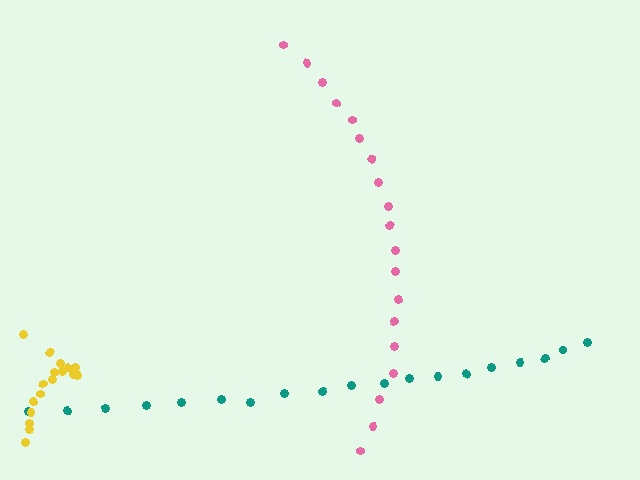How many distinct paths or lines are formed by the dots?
There are 3 distinct paths.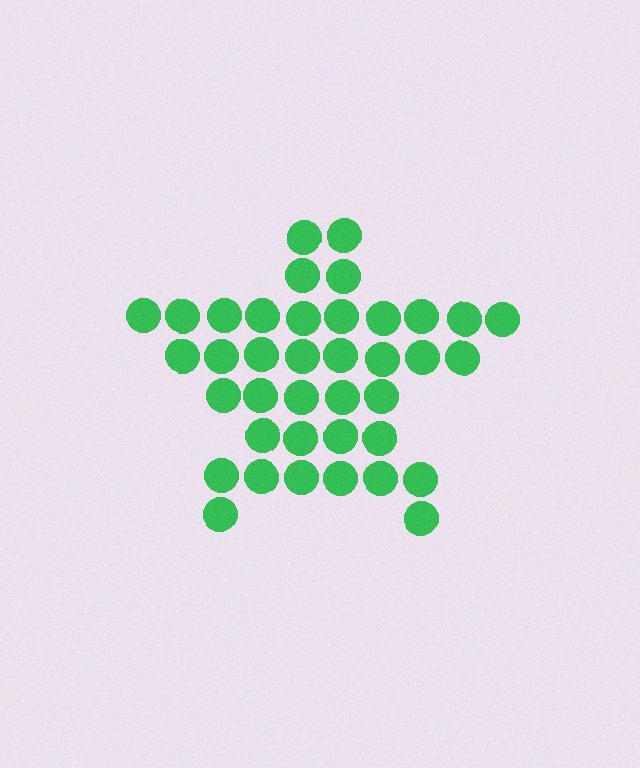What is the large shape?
The large shape is a star.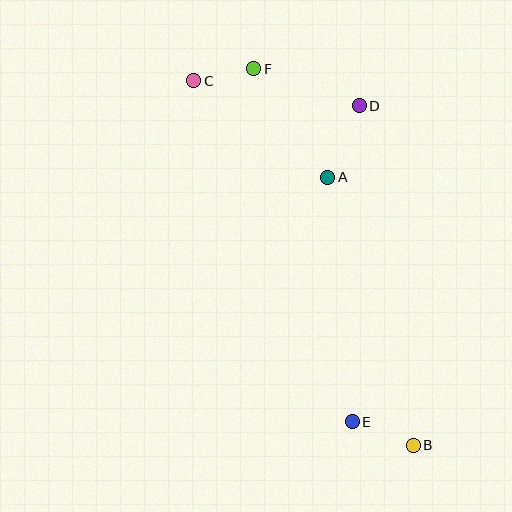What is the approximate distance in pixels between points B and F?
The distance between B and F is approximately 409 pixels.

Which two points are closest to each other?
Points C and F are closest to each other.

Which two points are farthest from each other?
Points B and C are farthest from each other.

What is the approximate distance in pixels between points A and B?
The distance between A and B is approximately 281 pixels.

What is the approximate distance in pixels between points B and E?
The distance between B and E is approximately 65 pixels.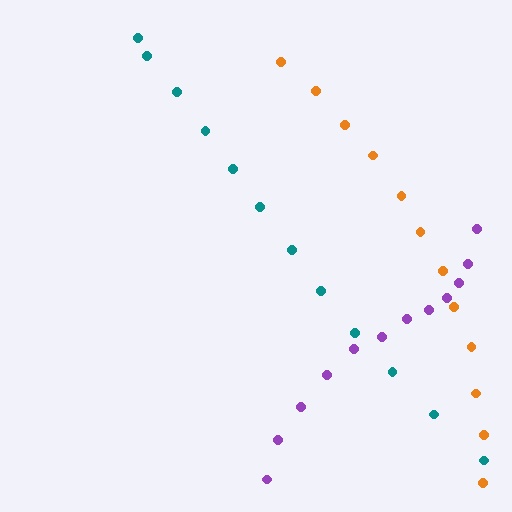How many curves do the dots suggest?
There are 3 distinct paths.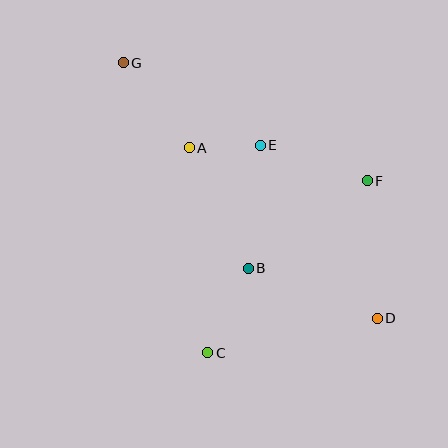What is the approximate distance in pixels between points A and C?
The distance between A and C is approximately 206 pixels.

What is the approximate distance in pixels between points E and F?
The distance between E and F is approximately 113 pixels.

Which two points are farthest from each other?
Points D and G are farthest from each other.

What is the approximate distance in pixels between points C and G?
The distance between C and G is approximately 302 pixels.